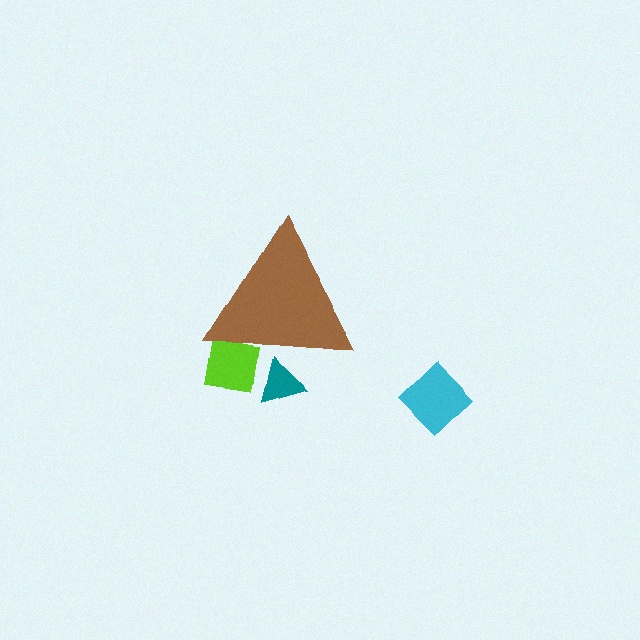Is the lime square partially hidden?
Yes, the lime square is partially hidden behind the brown triangle.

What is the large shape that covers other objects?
A brown triangle.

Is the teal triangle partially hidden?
Yes, the teal triangle is partially hidden behind the brown triangle.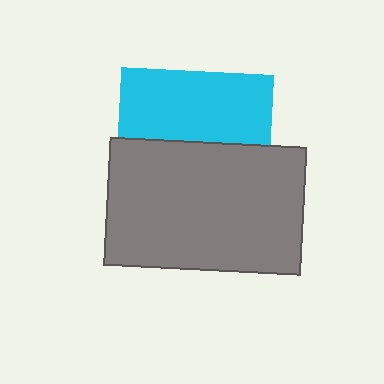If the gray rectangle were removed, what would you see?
You would see the complete cyan square.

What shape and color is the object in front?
The object in front is a gray rectangle.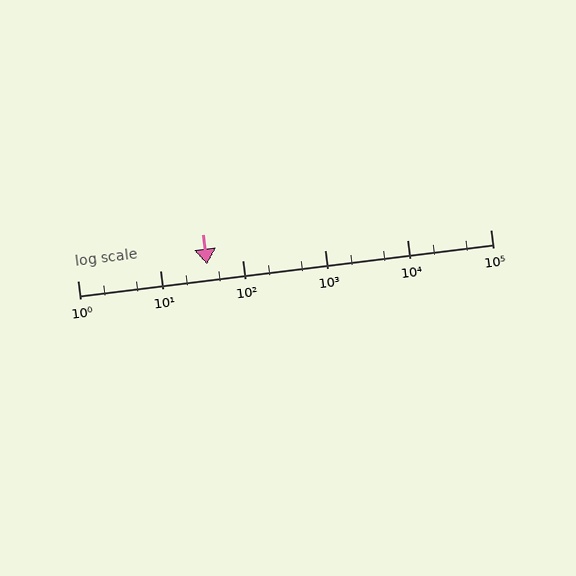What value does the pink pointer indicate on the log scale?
The pointer indicates approximately 37.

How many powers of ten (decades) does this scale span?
The scale spans 5 decades, from 1 to 100000.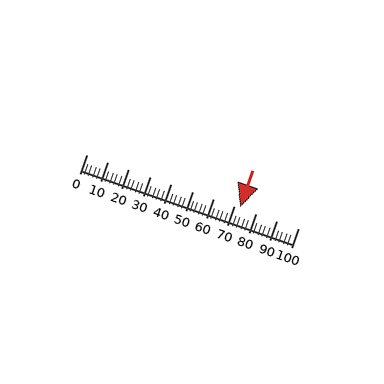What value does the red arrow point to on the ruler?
The red arrow points to approximately 73.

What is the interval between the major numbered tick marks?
The major tick marks are spaced 10 units apart.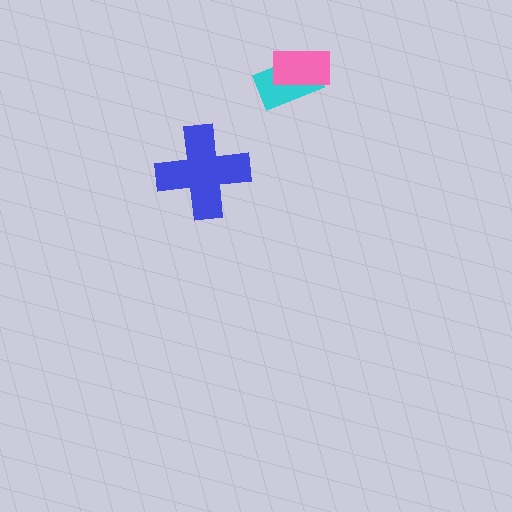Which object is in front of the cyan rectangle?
The pink rectangle is in front of the cyan rectangle.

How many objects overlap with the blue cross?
0 objects overlap with the blue cross.